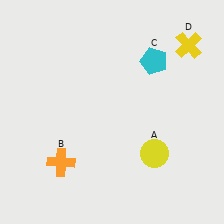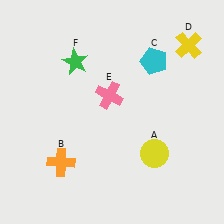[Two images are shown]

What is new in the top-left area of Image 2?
A pink cross (E) was added in the top-left area of Image 2.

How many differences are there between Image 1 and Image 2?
There are 2 differences between the two images.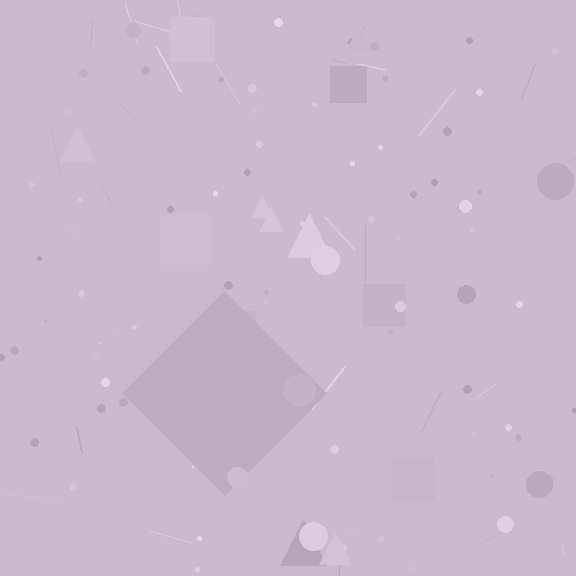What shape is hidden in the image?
A diamond is hidden in the image.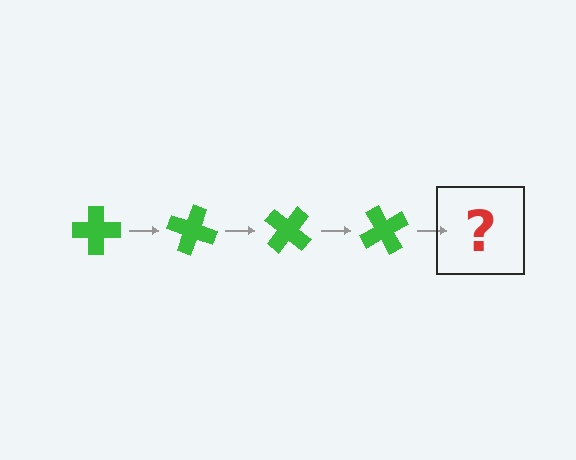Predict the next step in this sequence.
The next step is a green cross rotated 80 degrees.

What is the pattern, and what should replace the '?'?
The pattern is that the cross rotates 20 degrees each step. The '?' should be a green cross rotated 80 degrees.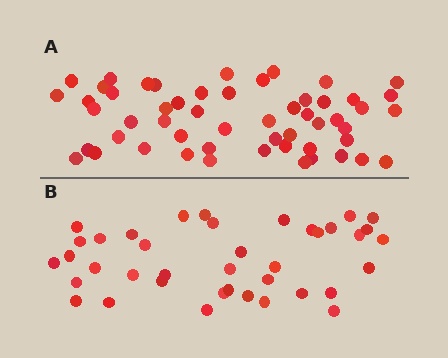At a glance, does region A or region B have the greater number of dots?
Region A (the top region) has more dots.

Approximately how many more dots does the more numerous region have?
Region A has approximately 15 more dots than region B.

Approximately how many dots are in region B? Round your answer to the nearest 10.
About 40 dots. (The exact count is 39, which rounds to 40.)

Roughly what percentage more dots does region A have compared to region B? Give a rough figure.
About 40% more.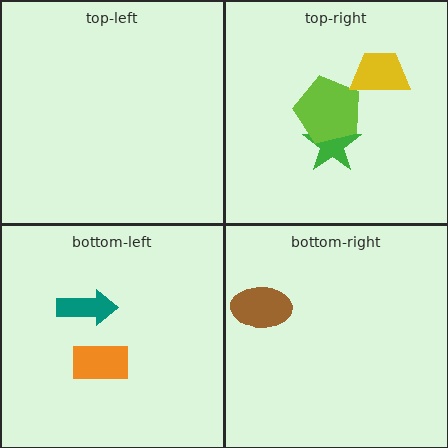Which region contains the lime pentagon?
The top-right region.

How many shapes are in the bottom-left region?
2.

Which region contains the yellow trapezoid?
The top-right region.